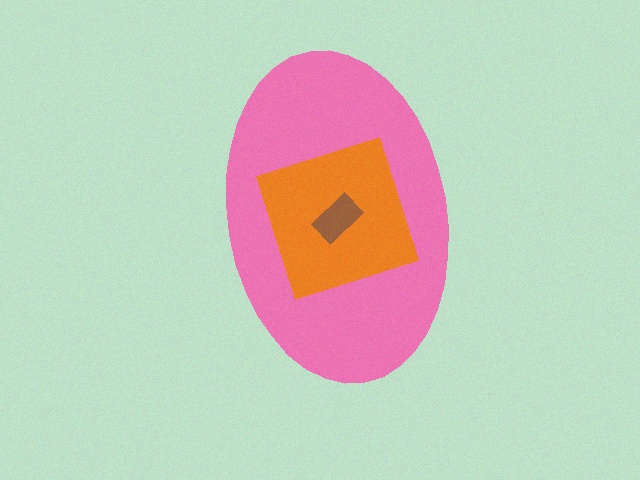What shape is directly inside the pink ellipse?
The orange diamond.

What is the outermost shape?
The pink ellipse.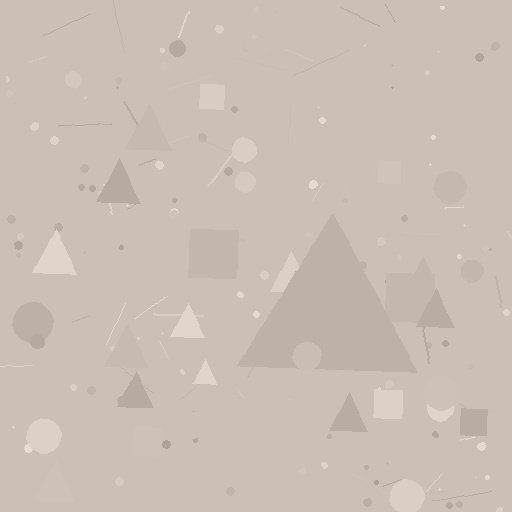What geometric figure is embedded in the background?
A triangle is embedded in the background.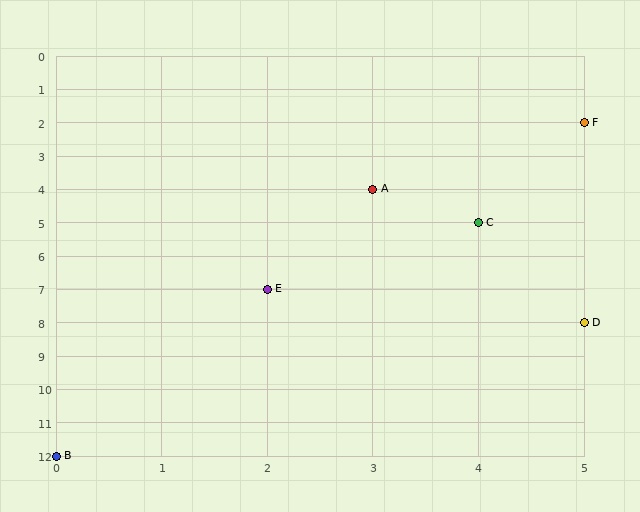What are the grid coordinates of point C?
Point C is at grid coordinates (4, 5).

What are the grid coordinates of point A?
Point A is at grid coordinates (3, 4).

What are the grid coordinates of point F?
Point F is at grid coordinates (5, 2).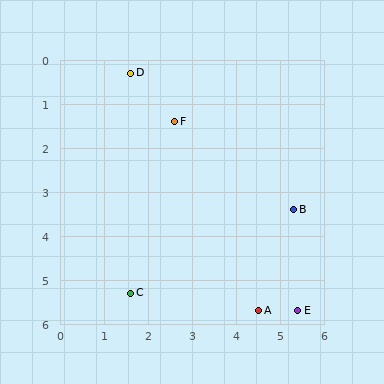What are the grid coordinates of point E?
Point E is at approximately (5.4, 5.7).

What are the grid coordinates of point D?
Point D is at approximately (1.6, 0.3).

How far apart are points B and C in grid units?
Points B and C are about 4.2 grid units apart.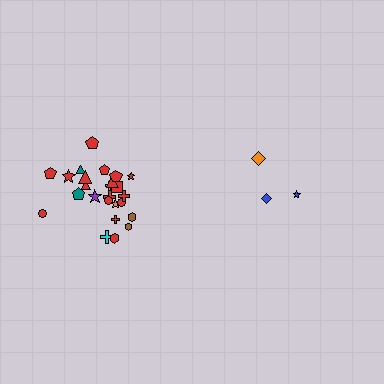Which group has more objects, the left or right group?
The left group.